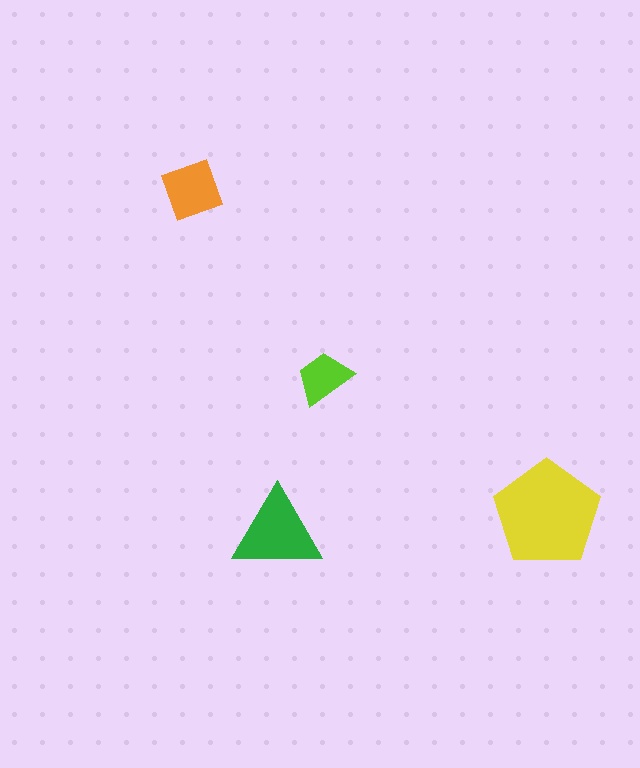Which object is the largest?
The yellow pentagon.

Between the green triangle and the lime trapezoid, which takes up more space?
The green triangle.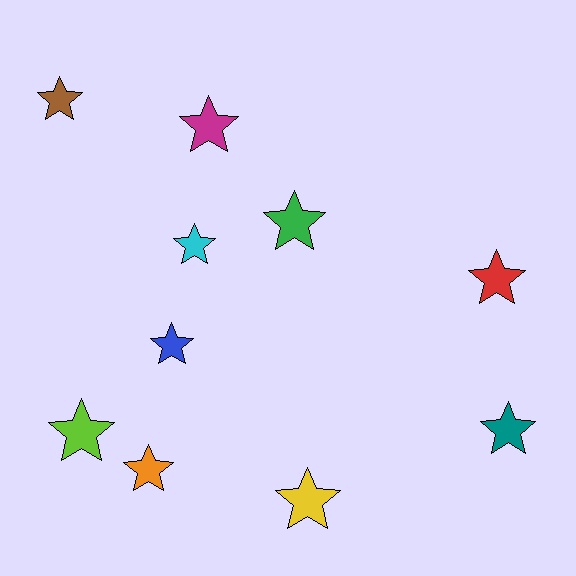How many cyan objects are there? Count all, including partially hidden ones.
There is 1 cyan object.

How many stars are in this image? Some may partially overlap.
There are 10 stars.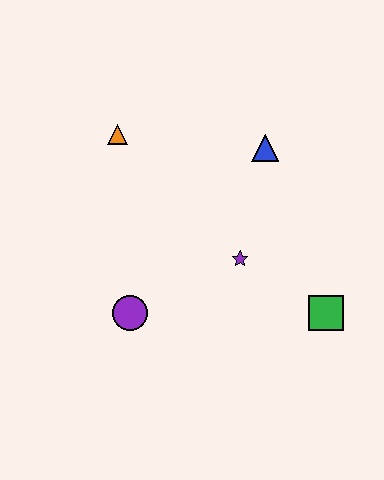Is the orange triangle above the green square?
Yes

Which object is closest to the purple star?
The green square is closest to the purple star.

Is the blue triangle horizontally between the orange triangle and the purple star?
No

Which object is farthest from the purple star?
The orange triangle is farthest from the purple star.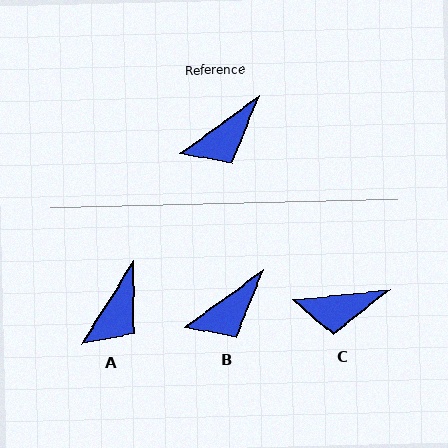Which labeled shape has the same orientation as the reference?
B.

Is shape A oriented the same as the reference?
No, it is off by about 22 degrees.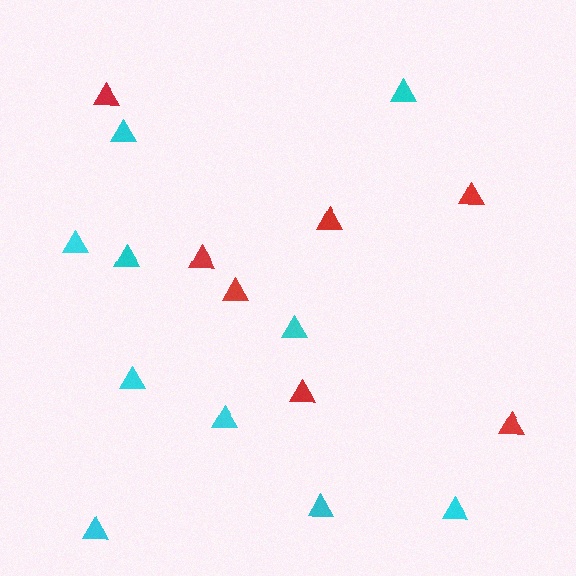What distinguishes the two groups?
There are 2 groups: one group of cyan triangles (10) and one group of red triangles (7).